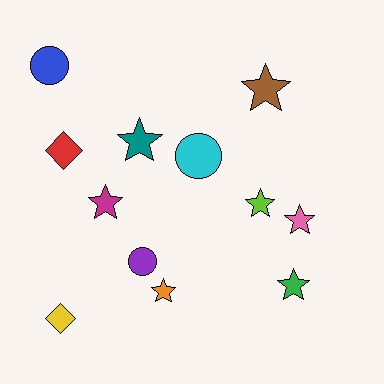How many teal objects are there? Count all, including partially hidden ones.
There is 1 teal object.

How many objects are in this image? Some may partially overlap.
There are 12 objects.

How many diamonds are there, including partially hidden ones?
There are 2 diamonds.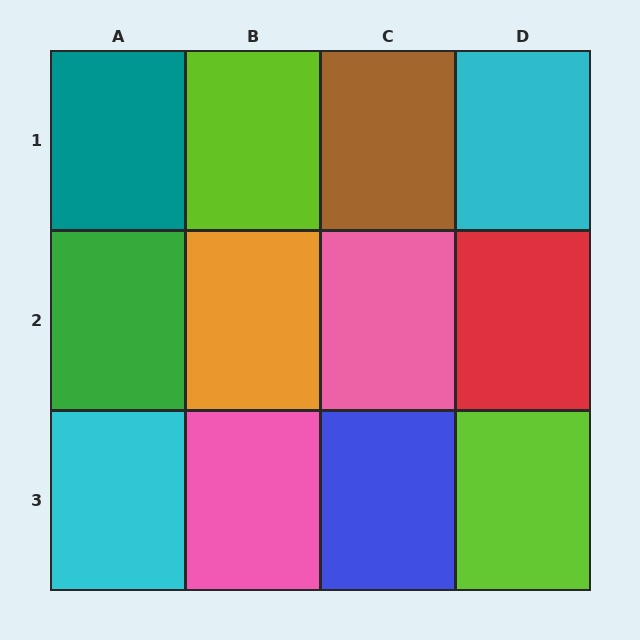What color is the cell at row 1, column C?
Brown.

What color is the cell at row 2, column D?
Red.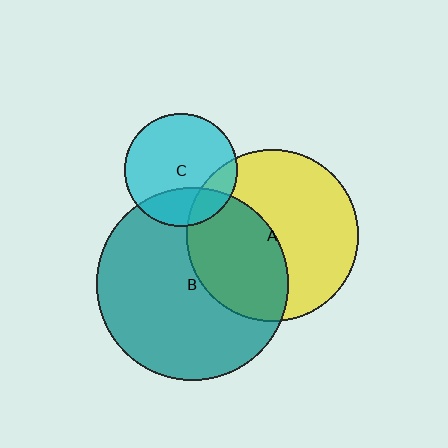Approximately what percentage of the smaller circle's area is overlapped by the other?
Approximately 15%.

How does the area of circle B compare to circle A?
Approximately 1.3 times.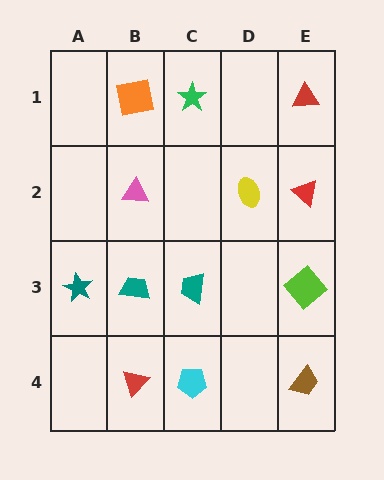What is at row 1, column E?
A red triangle.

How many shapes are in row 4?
3 shapes.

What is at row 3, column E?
A lime diamond.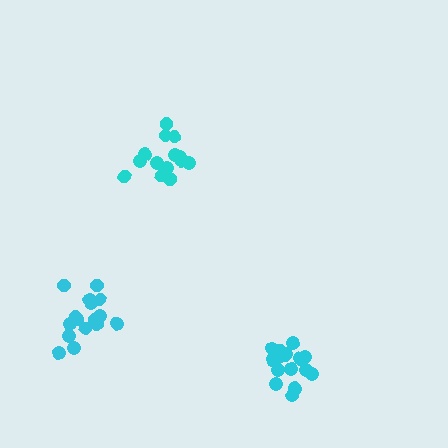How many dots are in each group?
Group 1: 14 dots, Group 2: 16 dots, Group 3: 17 dots (47 total).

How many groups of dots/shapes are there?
There are 3 groups.